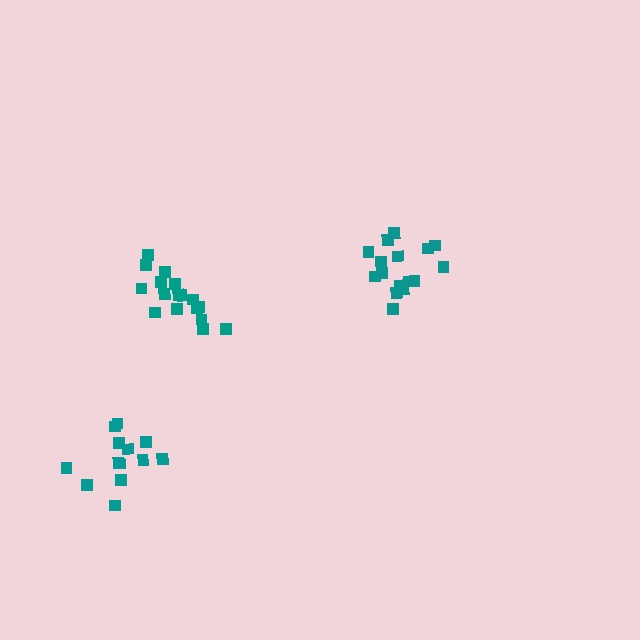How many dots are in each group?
Group 1: 16 dots, Group 2: 17 dots, Group 3: 13 dots (46 total).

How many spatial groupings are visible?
There are 3 spatial groupings.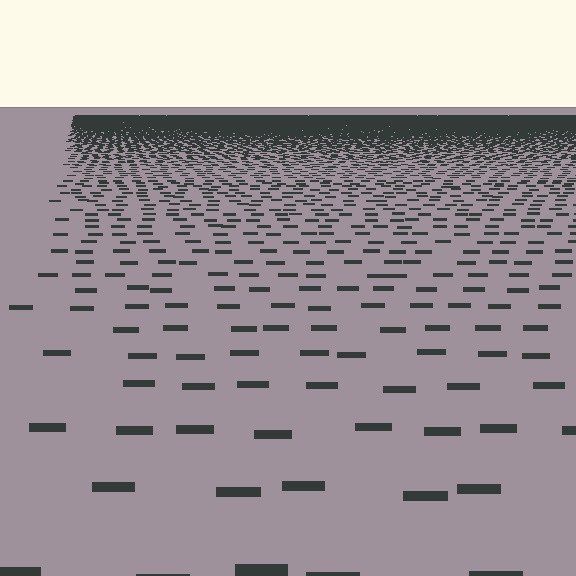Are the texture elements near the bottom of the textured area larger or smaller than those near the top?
Larger. Near the bottom, elements are closer to the viewer and appear at a bigger on-screen size.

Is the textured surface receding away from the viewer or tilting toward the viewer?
The surface is receding away from the viewer. Texture elements get smaller and denser toward the top.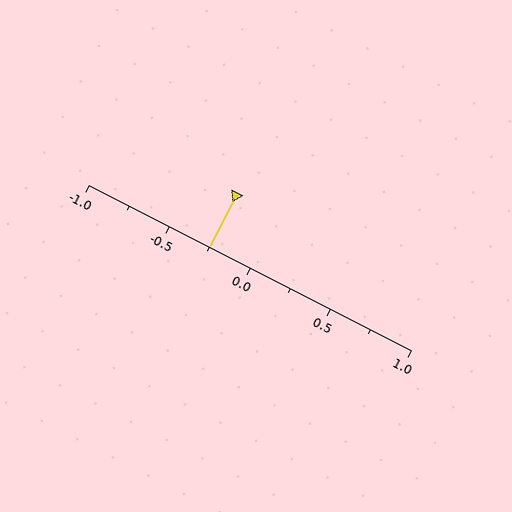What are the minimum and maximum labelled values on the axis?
The axis runs from -1.0 to 1.0.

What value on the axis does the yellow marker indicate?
The marker indicates approximately -0.25.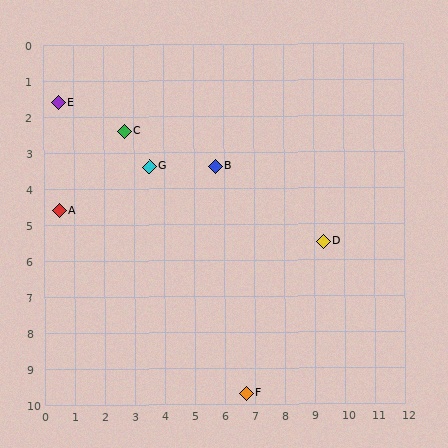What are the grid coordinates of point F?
Point F is at approximately (6.7, 9.7).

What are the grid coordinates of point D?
Point D is at approximately (9.3, 5.5).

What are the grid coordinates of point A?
Point A is at approximately (0.5, 4.6).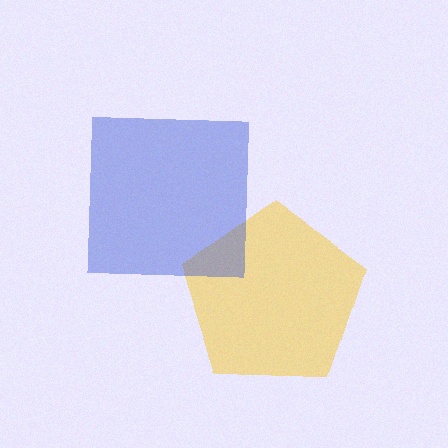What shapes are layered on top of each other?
The layered shapes are: a yellow pentagon, a blue square.